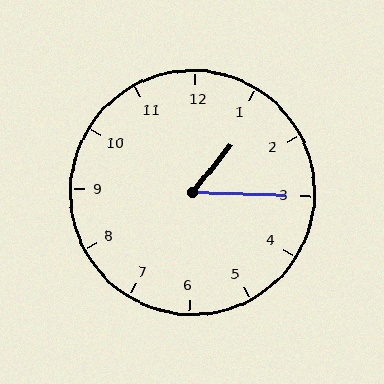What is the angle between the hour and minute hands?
Approximately 52 degrees.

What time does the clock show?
1:15.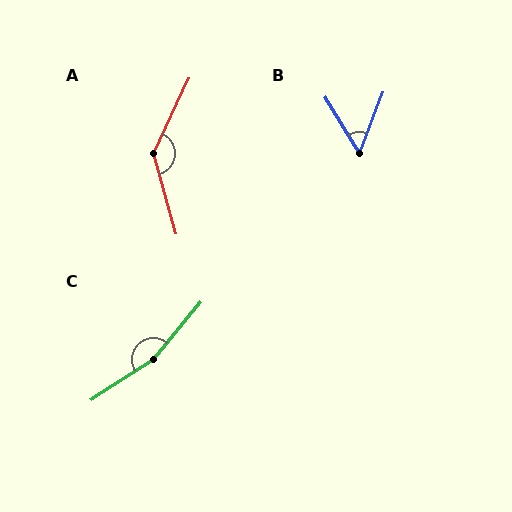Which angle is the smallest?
B, at approximately 52 degrees.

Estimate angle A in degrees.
Approximately 139 degrees.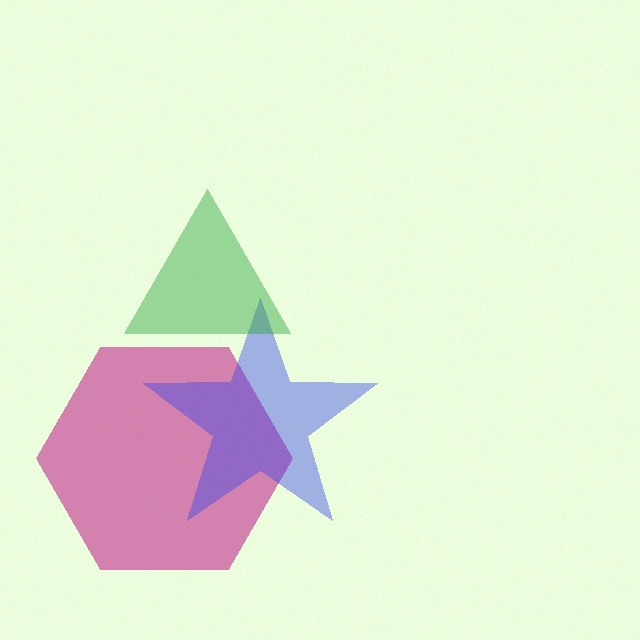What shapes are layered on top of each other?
The layered shapes are: a magenta hexagon, a blue star, a green triangle.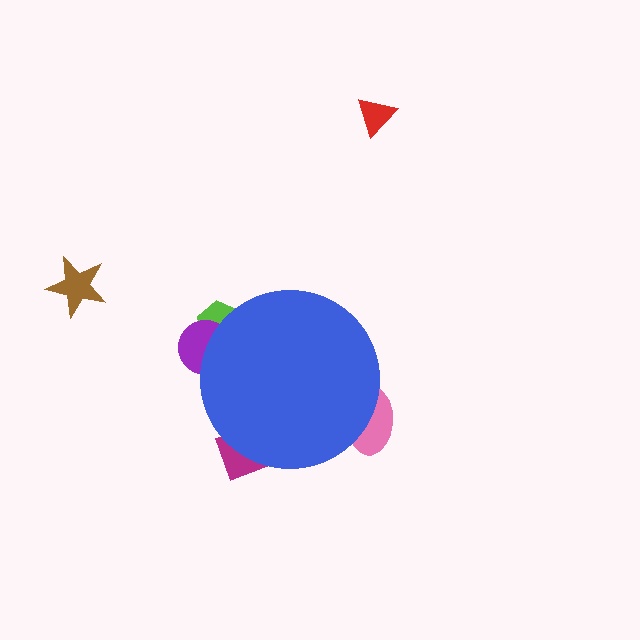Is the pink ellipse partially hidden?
Yes, the pink ellipse is partially hidden behind the blue circle.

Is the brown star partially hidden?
No, the brown star is fully visible.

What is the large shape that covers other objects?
A blue circle.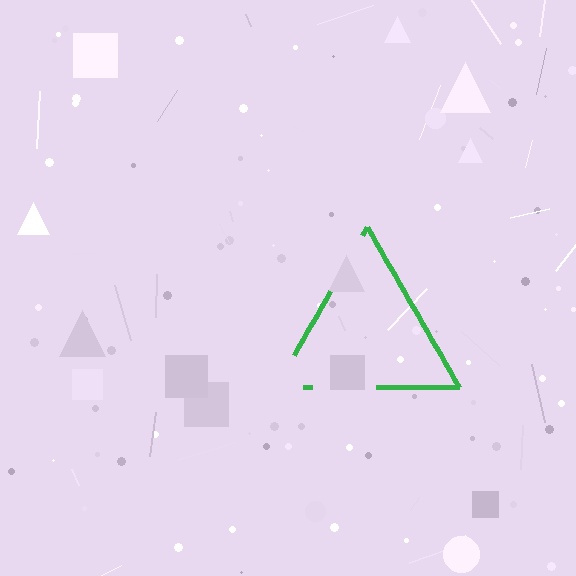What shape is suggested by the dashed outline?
The dashed outline suggests a triangle.